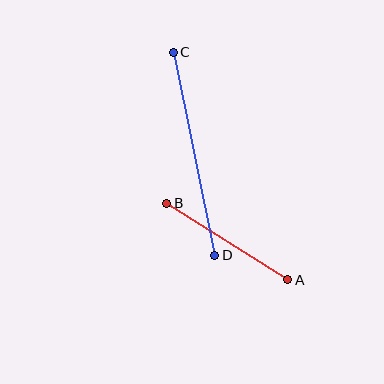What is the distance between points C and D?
The distance is approximately 207 pixels.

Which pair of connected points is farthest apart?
Points C and D are farthest apart.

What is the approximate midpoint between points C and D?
The midpoint is at approximately (194, 154) pixels.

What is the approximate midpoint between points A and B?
The midpoint is at approximately (227, 242) pixels.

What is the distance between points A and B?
The distance is approximately 143 pixels.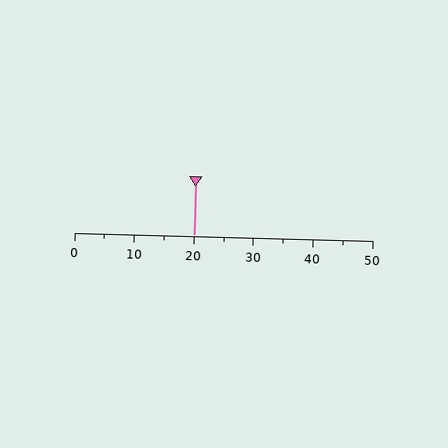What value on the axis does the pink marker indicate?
The marker indicates approximately 20.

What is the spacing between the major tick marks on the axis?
The major ticks are spaced 10 apart.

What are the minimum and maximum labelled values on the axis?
The axis runs from 0 to 50.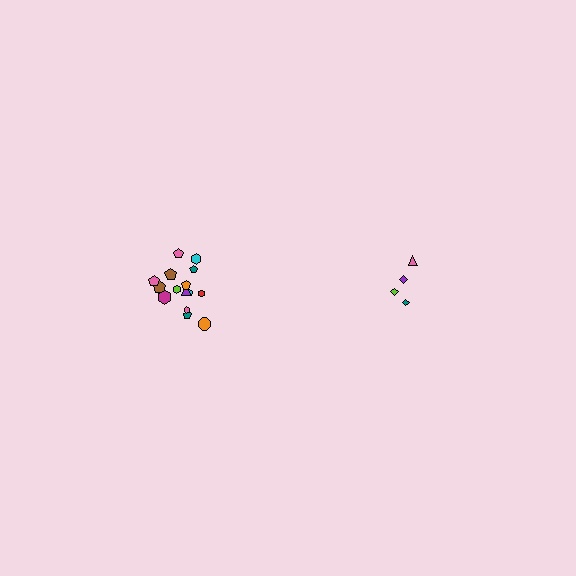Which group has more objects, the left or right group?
The left group.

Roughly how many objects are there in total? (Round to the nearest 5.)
Roughly 20 objects in total.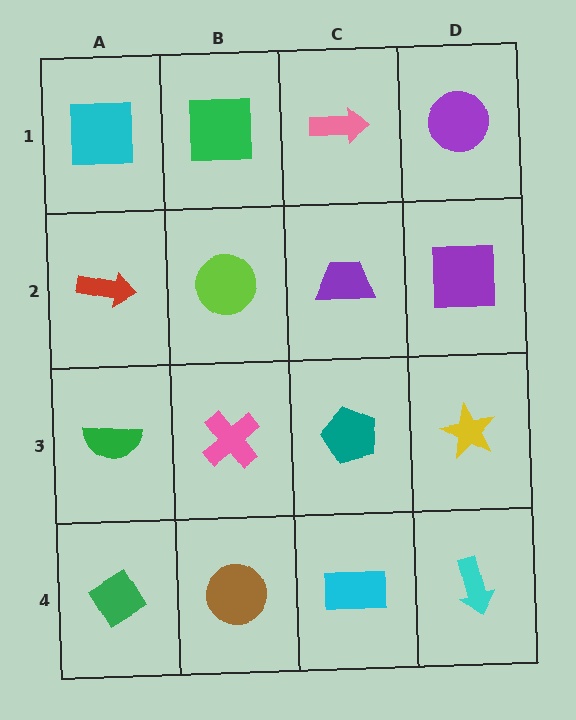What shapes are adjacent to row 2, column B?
A green square (row 1, column B), a pink cross (row 3, column B), a red arrow (row 2, column A), a purple trapezoid (row 2, column C).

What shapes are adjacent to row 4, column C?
A teal pentagon (row 3, column C), a brown circle (row 4, column B), a cyan arrow (row 4, column D).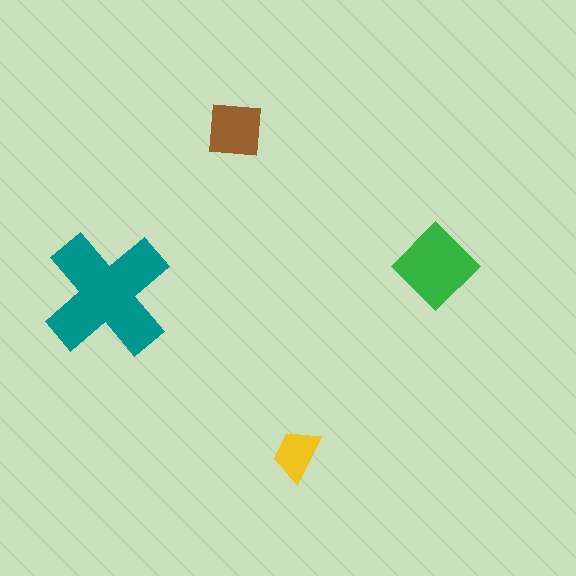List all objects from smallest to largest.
The yellow trapezoid, the brown square, the green diamond, the teal cross.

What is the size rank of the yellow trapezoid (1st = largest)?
4th.